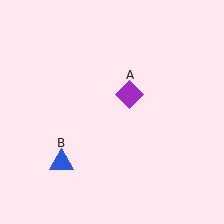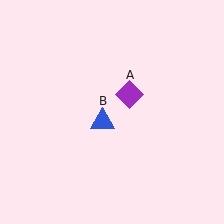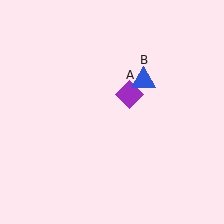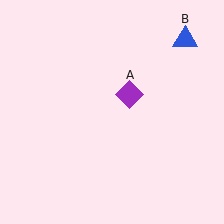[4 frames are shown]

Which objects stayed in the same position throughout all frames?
Purple diamond (object A) remained stationary.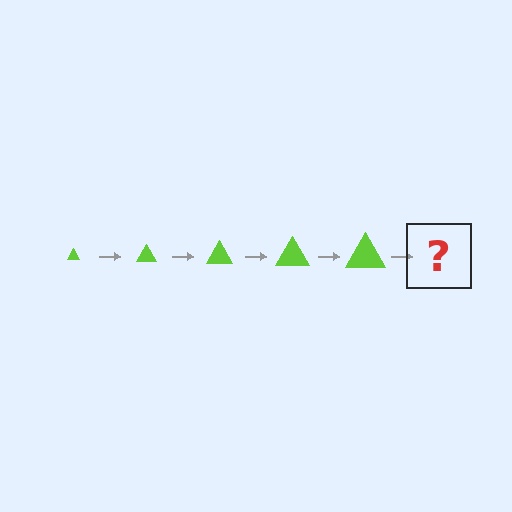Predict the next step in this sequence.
The next step is a lime triangle, larger than the previous one.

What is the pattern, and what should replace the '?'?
The pattern is that the triangle gets progressively larger each step. The '?' should be a lime triangle, larger than the previous one.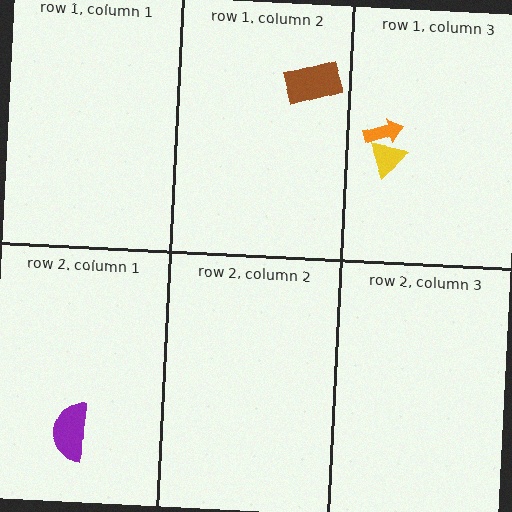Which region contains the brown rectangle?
The row 1, column 2 region.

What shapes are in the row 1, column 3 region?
The orange arrow, the yellow triangle.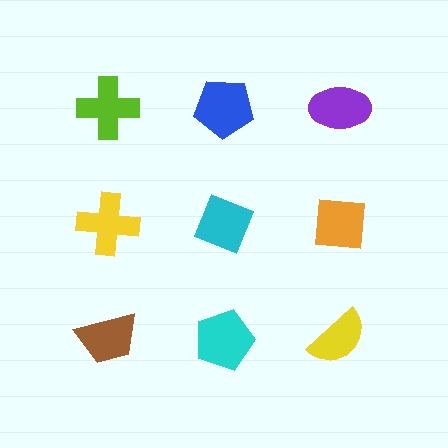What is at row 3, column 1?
A brown trapezoid.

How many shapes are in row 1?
3 shapes.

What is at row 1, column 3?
A purple ellipse.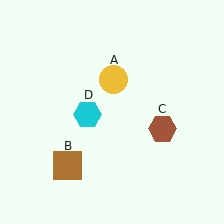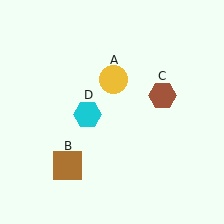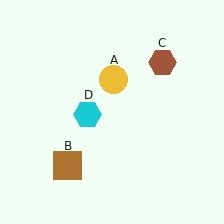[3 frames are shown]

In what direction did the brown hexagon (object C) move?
The brown hexagon (object C) moved up.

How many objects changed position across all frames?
1 object changed position: brown hexagon (object C).